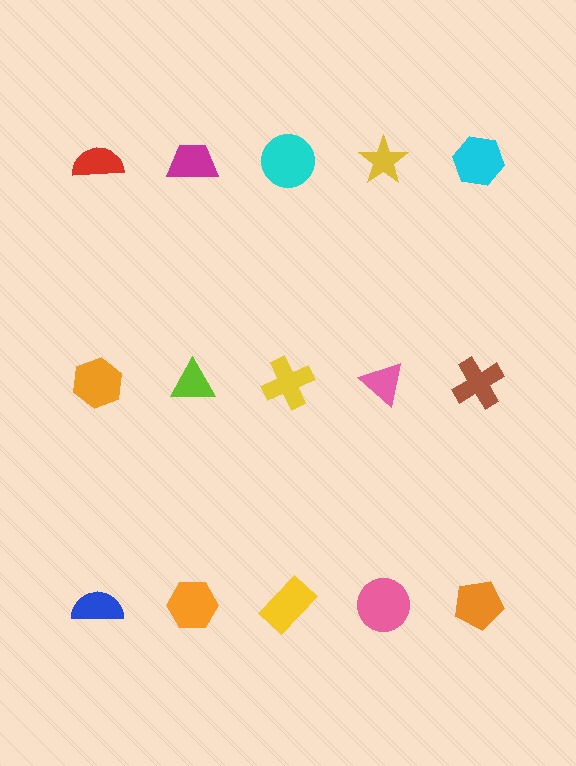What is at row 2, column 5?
A brown cross.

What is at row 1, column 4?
A yellow star.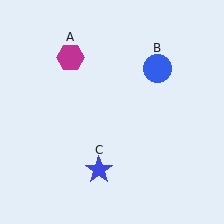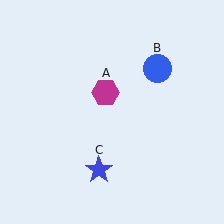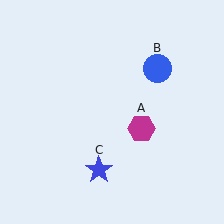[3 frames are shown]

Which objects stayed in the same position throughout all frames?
Blue circle (object B) and blue star (object C) remained stationary.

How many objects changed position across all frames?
1 object changed position: magenta hexagon (object A).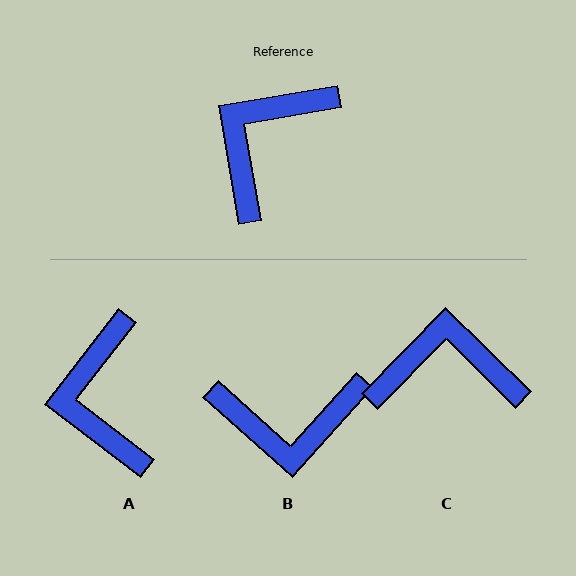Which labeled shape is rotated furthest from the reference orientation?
B, about 128 degrees away.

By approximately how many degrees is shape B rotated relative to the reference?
Approximately 128 degrees counter-clockwise.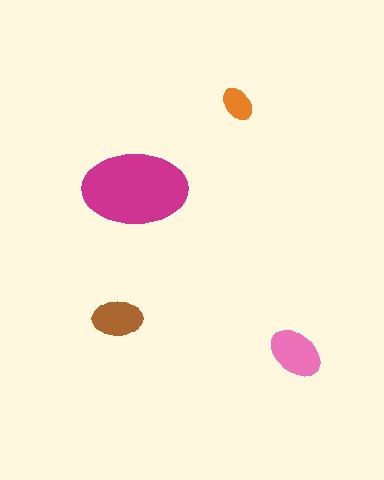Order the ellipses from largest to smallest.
the magenta one, the pink one, the brown one, the orange one.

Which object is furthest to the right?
The pink ellipse is rightmost.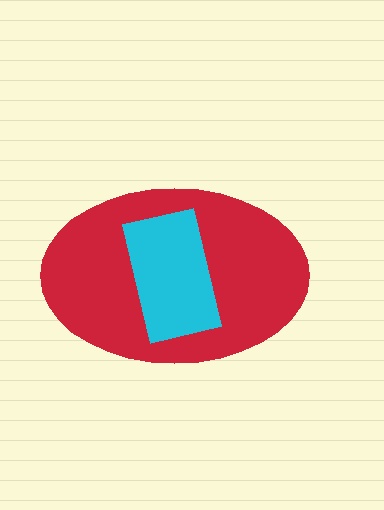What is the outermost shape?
The red ellipse.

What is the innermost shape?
The cyan rectangle.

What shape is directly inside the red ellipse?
The cyan rectangle.